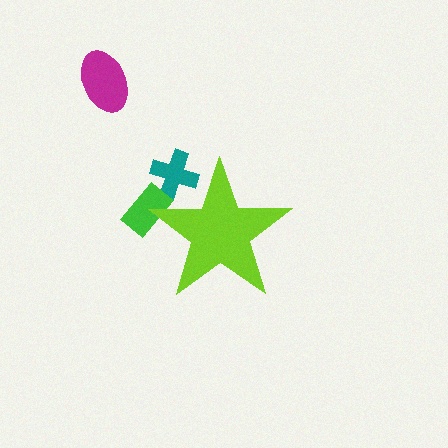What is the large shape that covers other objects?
A lime star.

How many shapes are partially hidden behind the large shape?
2 shapes are partially hidden.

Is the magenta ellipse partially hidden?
No, the magenta ellipse is fully visible.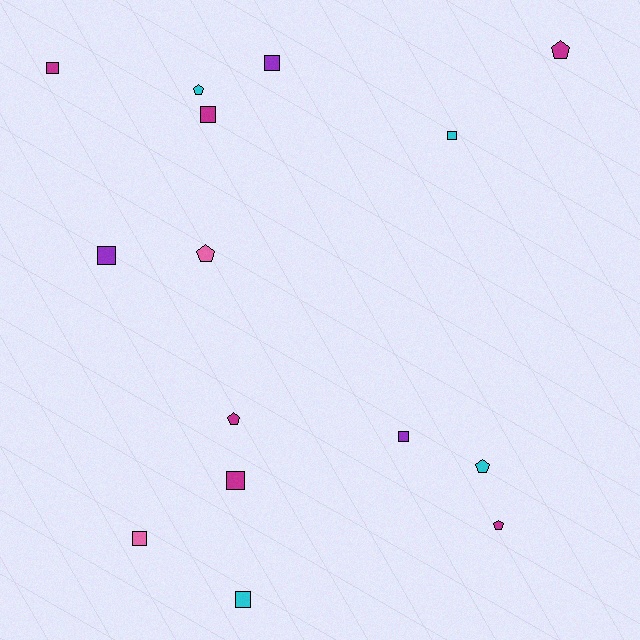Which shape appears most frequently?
Square, with 9 objects.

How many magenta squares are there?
There are 3 magenta squares.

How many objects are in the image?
There are 15 objects.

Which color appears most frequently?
Magenta, with 6 objects.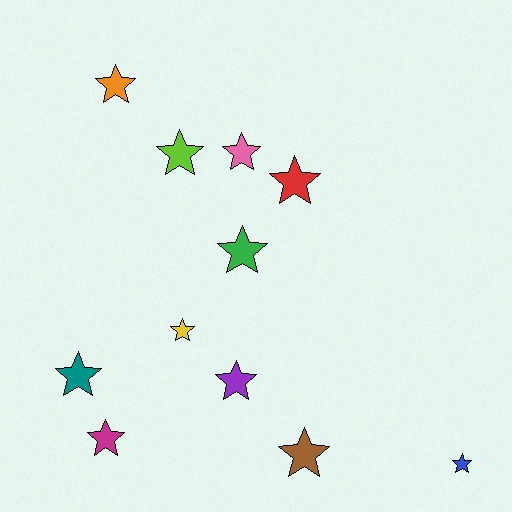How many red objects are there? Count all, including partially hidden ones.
There is 1 red object.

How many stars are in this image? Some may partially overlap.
There are 11 stars.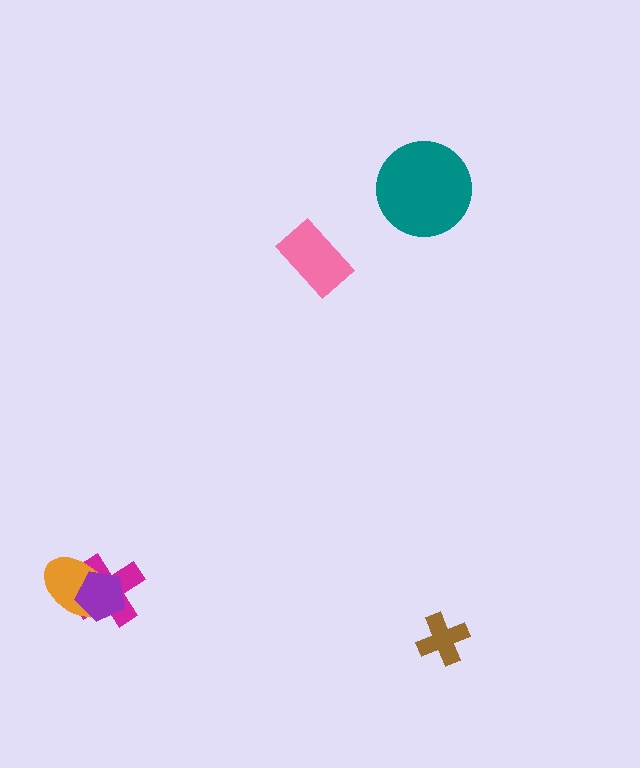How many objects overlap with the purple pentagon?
2 objects overlap with the purple pentagon.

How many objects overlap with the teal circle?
0 objects overlap with the teal circle.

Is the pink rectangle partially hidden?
No, no other shape covers it.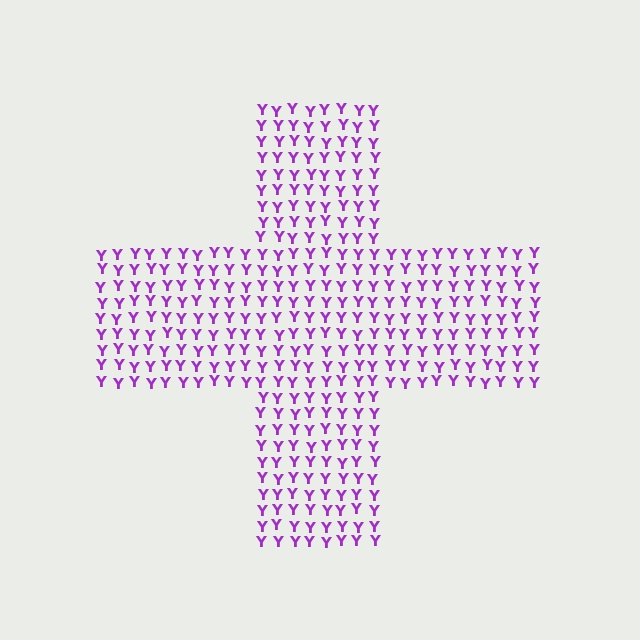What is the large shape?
The large shape is a cross.